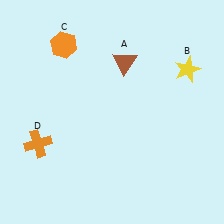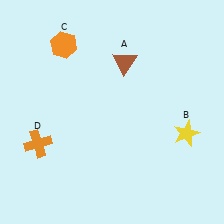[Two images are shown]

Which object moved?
The yellow star (B) moved down.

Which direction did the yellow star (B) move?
The yellow star (B) moved down.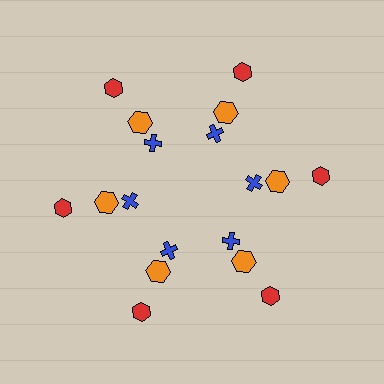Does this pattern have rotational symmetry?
Yes, this pattern has 6-fold rotational symmetry. It looks the same after rotating 60 degrees around the center.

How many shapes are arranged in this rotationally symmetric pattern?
There are 18 shapes, arranged in 6 groups of 3.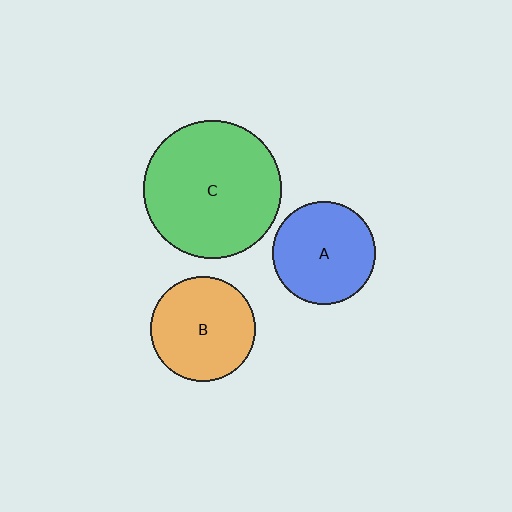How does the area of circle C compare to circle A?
Approximately 1.8 times.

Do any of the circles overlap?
No, none of the circles overlap.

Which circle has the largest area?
Circle C (green).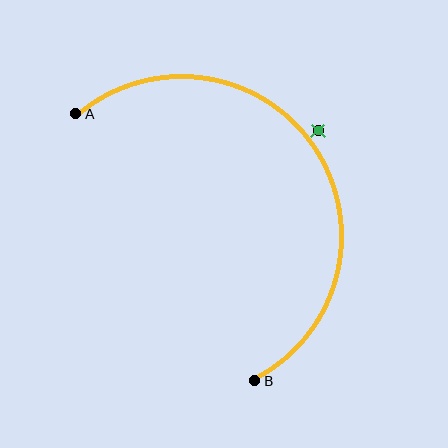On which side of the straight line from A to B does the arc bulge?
The arc bulges above and to the right of the straight line connecting A and B.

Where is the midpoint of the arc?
The arc midpoint is the point on the curve farthest from the straight line joining A and B. It sits above and to the right of that line.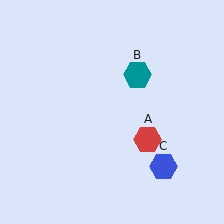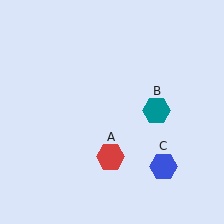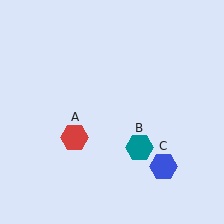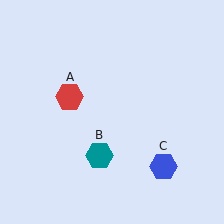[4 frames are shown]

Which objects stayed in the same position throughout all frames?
Blue hexagon (object C) remained stationary.